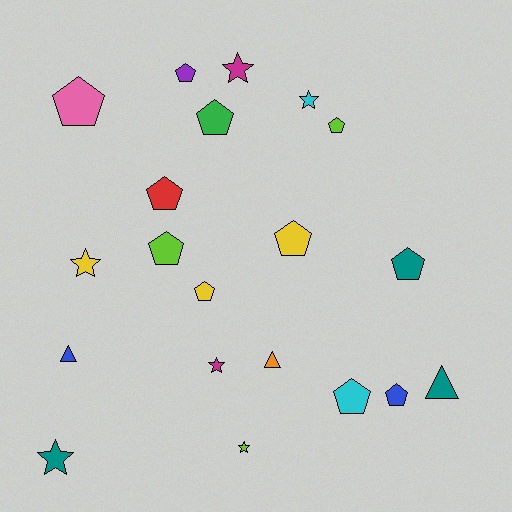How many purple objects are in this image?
There is 1 purple object.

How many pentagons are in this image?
There are 11 pentagons.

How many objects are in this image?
There are 20 objects.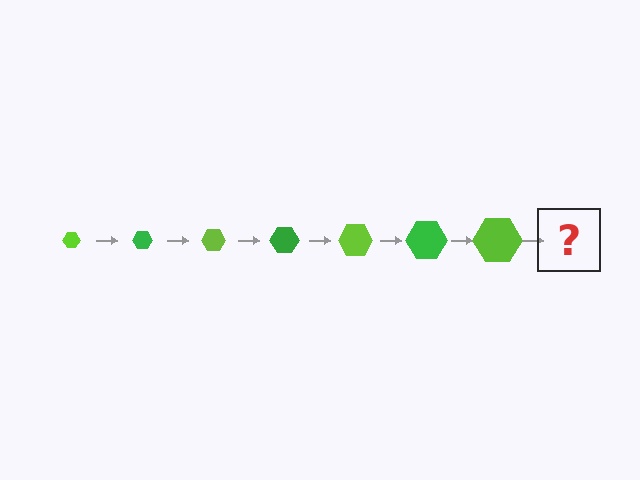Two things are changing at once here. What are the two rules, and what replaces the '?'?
The two rules are that the hexagon grows larger each step and the color cycles through lime and green. The '?' should be a green hexagon, larger than the previous one.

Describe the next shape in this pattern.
It should be a green hexagon, larger than the previous one.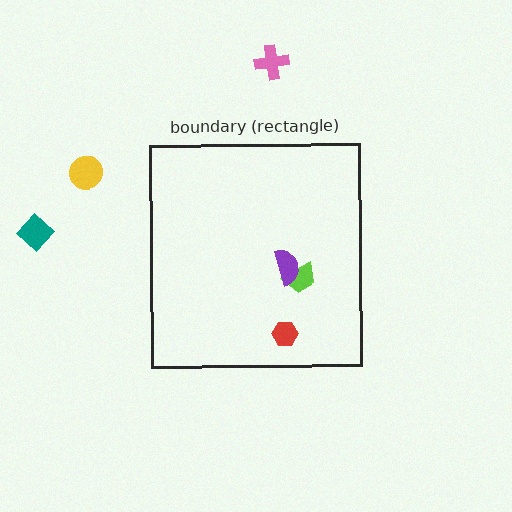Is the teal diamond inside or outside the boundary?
Outside.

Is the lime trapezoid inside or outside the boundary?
Inside.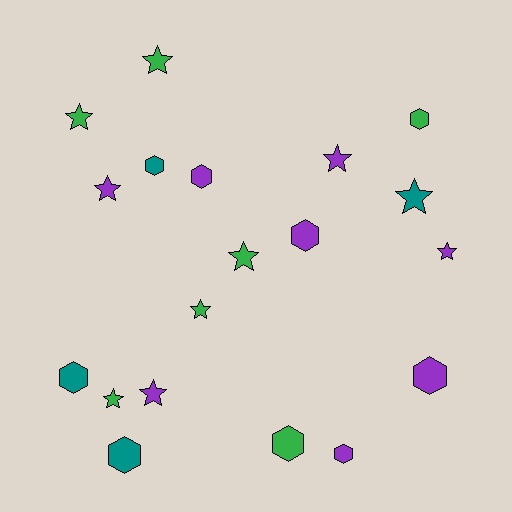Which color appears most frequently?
Purple, with 8 objects.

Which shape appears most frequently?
Star, with 10 objects.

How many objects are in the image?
There are 19 objects.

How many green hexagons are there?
There are 2 green hexagons.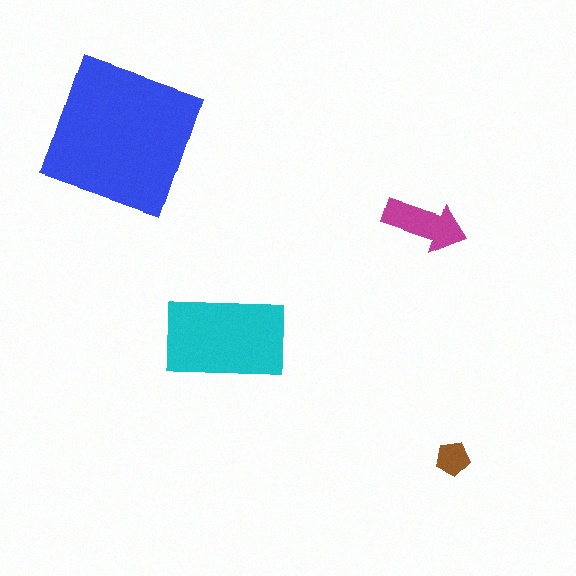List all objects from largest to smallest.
The blue square, the cyan rectangle, the magenta arrow, the brown pentagon.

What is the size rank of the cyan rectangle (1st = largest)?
2nd.